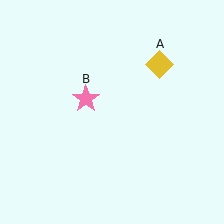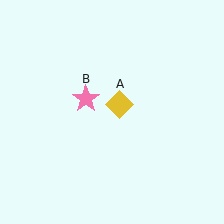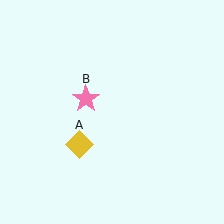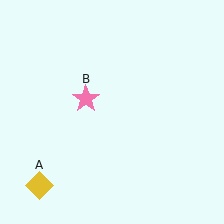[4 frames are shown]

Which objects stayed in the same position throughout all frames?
Pink star (object B) remained stationary.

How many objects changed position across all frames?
1 object changed position: yellow diamond (object A).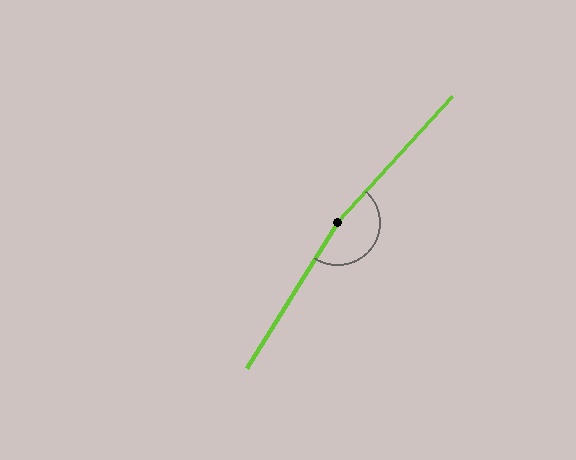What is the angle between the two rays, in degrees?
Approximately 170 degrees.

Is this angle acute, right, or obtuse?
It is obtuse.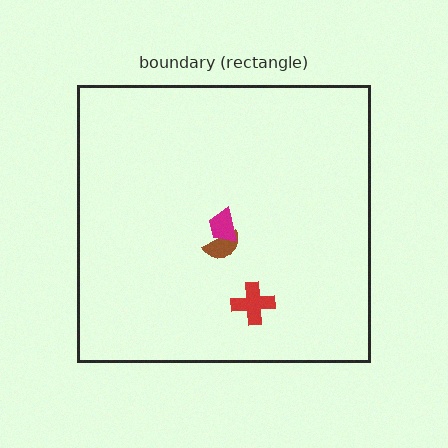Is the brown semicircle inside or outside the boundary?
Inside.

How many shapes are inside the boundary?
3 inside, 0 outside.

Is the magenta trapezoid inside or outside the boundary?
Inside.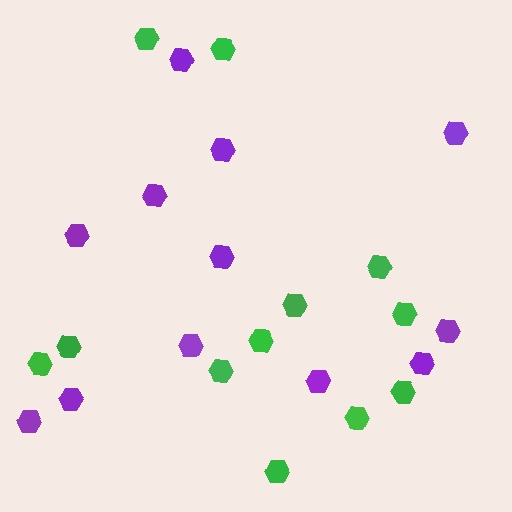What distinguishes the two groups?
There are 2 groups: one group of purple hexagons (12) and one group of green hexagons (12).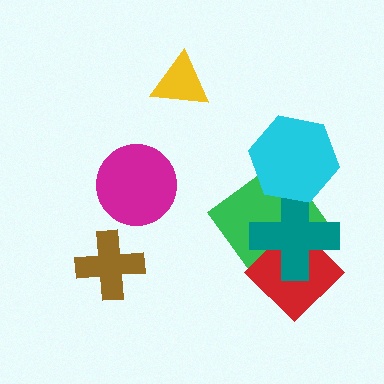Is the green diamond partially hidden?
Yes, it is partially covered by another shape.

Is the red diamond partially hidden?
Yes, it is partially covered by another shape.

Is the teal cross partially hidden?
Yes, it is partially covered by another shape.